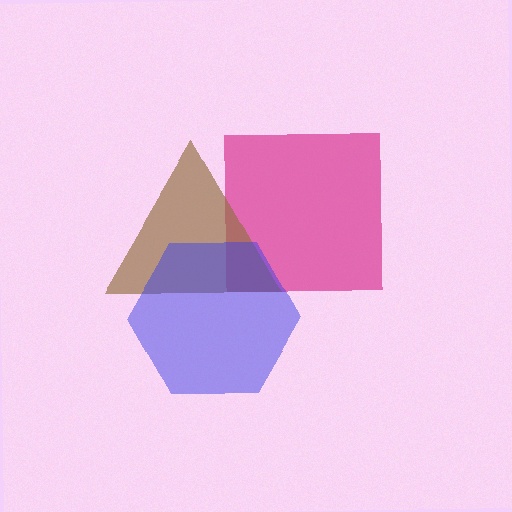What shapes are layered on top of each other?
The layered shapes are: a magenta square, a brown triangle, a blue hexagon.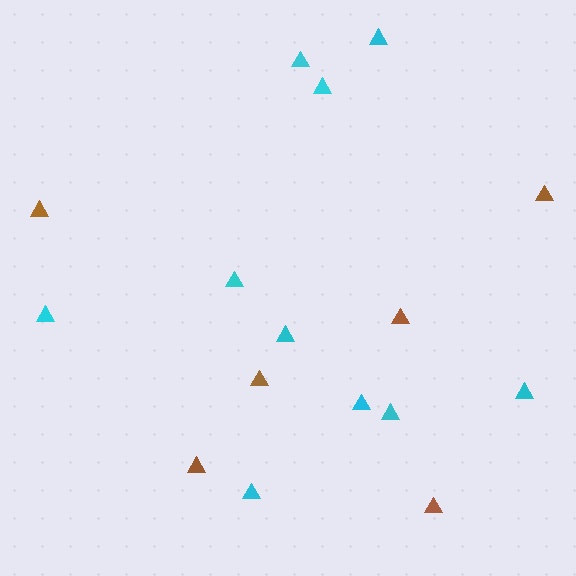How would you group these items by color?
There are 2 groups: one group of brown triangles (6) and one group of cyan triangles (10).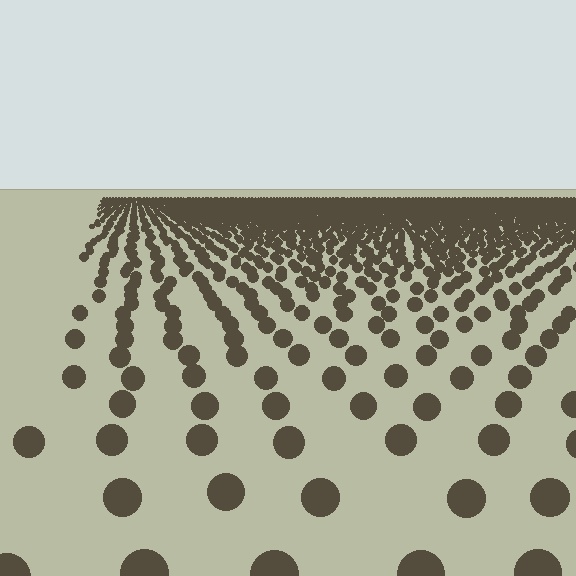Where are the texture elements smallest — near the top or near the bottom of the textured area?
Near the top.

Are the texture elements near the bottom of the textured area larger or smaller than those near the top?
Larger. Near the bottom, elements are closer to the viewer and appear at a bigger on-screen size.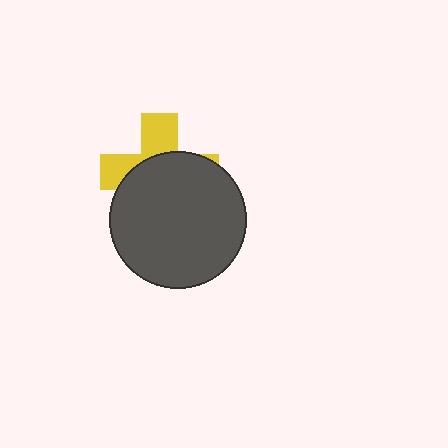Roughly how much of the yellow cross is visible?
A small part of it is visible (roughly 37%).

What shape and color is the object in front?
The object in front is a dark gray circle.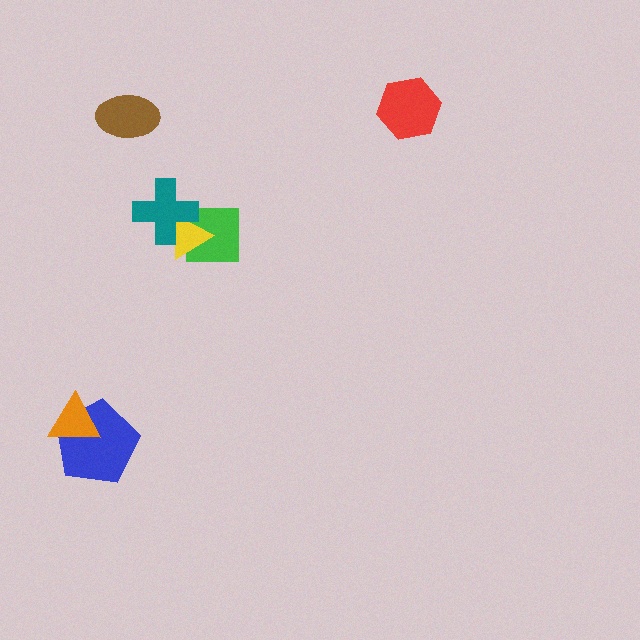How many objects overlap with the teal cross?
2 objects overlap with the teal cross.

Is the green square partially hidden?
Yes, it is partially covered by another shape.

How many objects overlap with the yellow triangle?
2 objects overlap with the yellow triangle.